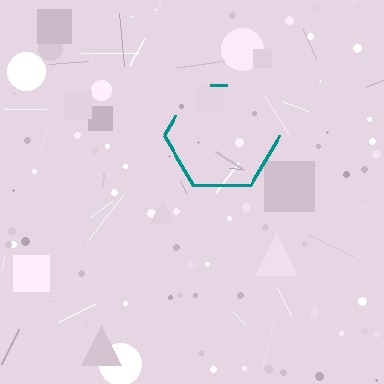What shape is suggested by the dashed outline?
The dashed outline suggests a hexagon.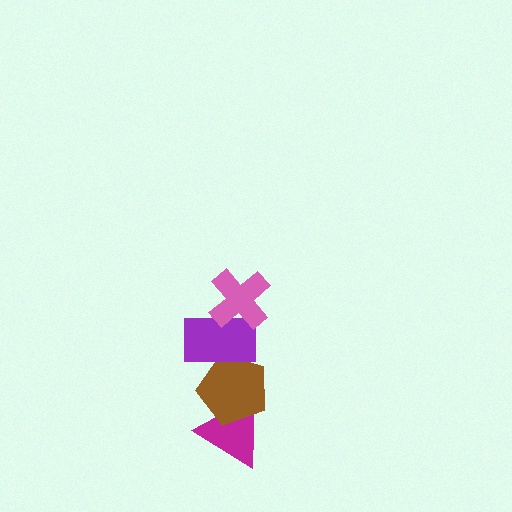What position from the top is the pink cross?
The pink cross is 1st from the top.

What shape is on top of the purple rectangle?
The pink cross is on top of the purple rectangle.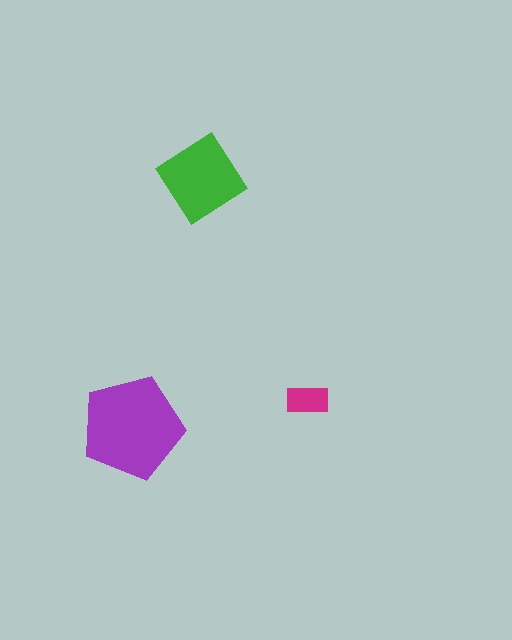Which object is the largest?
The purple pentagon.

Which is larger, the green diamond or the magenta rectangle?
The green diamond.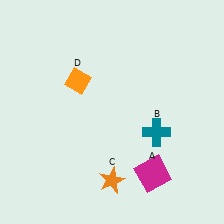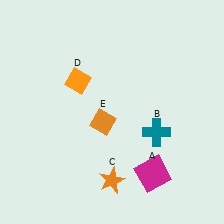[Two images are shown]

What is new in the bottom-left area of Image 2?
An orange diamond (E) was added in the bottom-left area of Image 2.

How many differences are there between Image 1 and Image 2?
There is 1 difference between the two images.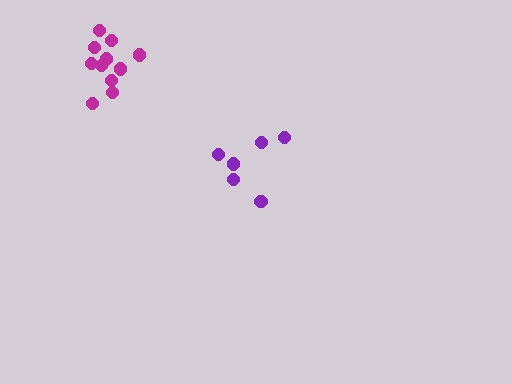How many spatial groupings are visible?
There are 2 spatial groupings.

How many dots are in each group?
Group 1: 6 dots, Group 2: 11 dots (17 total).